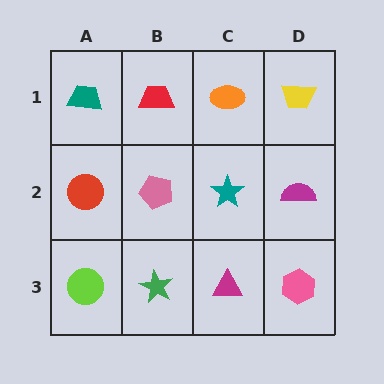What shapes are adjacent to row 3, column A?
A red circle (row 2, column A), a green star (row 3, column B).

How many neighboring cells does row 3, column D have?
2.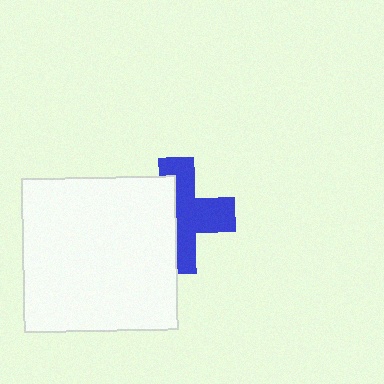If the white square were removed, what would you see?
You would see the complete blue cross.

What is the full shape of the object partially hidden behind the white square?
The partially hidden object is a blue cross.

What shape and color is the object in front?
The object in front is a white square.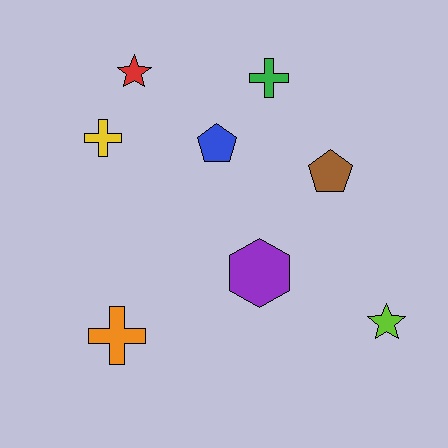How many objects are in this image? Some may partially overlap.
There are 8 objects.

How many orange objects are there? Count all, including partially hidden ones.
There is 1 orange object.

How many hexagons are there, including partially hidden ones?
There is 1 hexagon.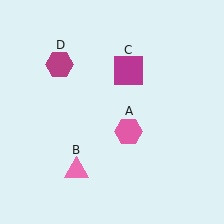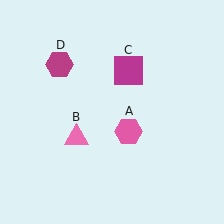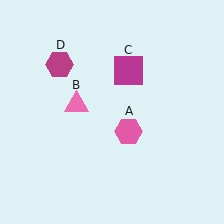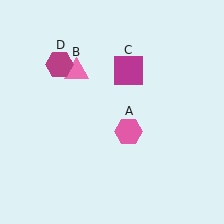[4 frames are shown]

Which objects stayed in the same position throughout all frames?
Pink hexagon (object A) and magenta square (object C) and magenta hexagon (object D) remained stationary.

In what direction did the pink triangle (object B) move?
The pink triangle (object B) moved up.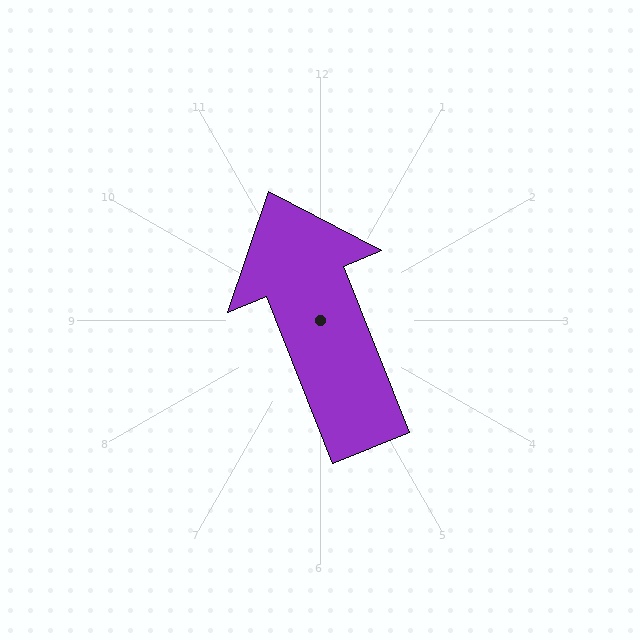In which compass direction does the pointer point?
North.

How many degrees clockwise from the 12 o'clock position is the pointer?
Approximately 338 degrees.